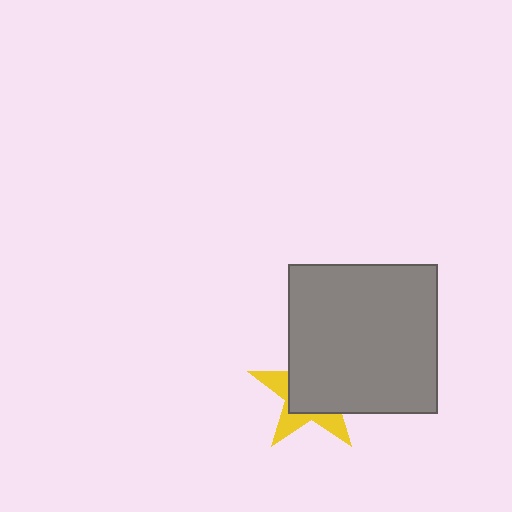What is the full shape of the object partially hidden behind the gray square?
The partially hidden object is a yellow star.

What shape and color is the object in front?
The object in front is a gray square.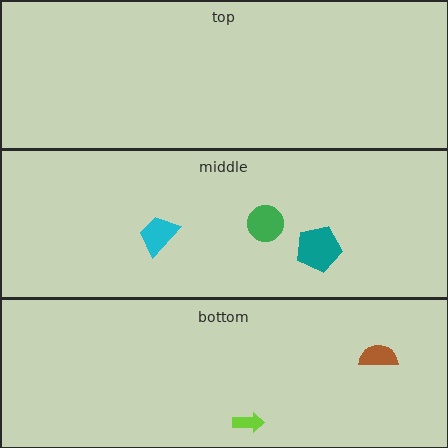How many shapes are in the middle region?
3.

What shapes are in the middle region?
The teal pentagon, the cyan trapezoid, the green circle.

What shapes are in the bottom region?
The lime arrow, the brown semicircle.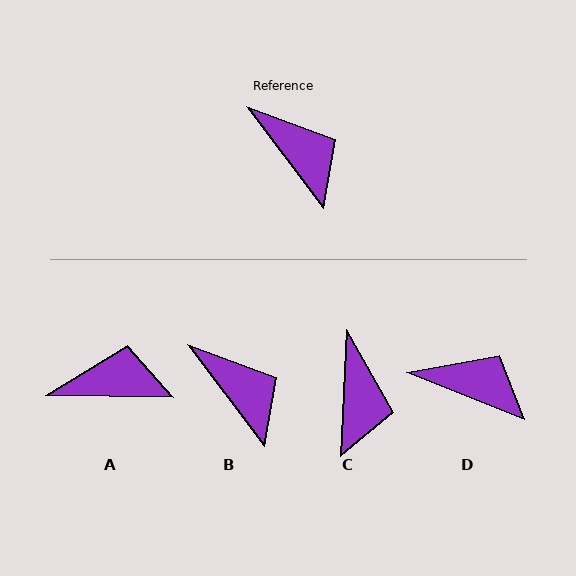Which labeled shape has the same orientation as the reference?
B.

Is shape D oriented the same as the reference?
No, it is off by about 31 degrees.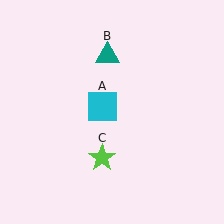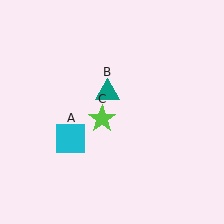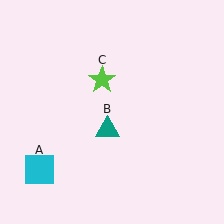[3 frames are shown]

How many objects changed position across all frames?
3 objects changed position: cyan square (object A), teal triangle (object B), lime star (object C).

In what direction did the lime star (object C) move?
The lime star (object C) moved up.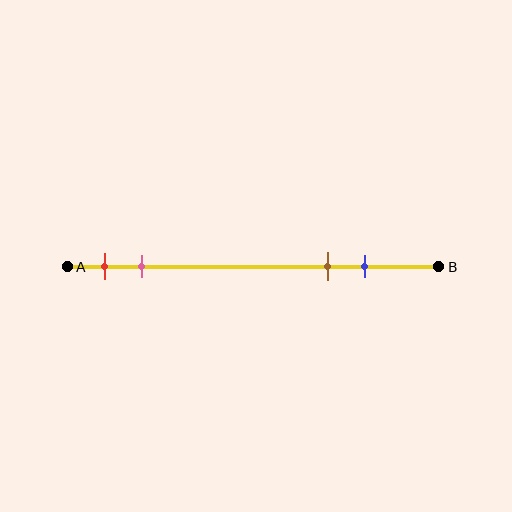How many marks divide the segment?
There are 4 marks dividing the segment.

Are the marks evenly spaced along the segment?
No, the marks are not evenly spaced.